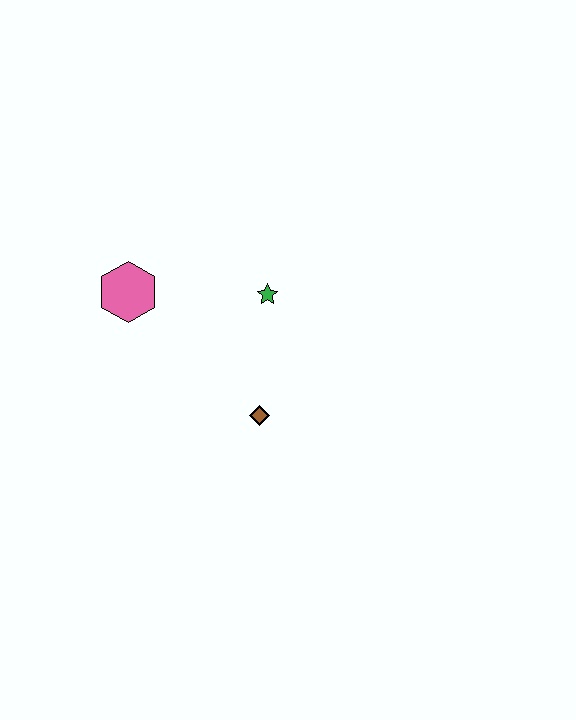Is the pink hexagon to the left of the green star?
Yes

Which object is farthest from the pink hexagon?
The brown diamond is farthest from the pink hexagon.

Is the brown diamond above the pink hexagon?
No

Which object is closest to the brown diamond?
The green star is closest to the brown diamond.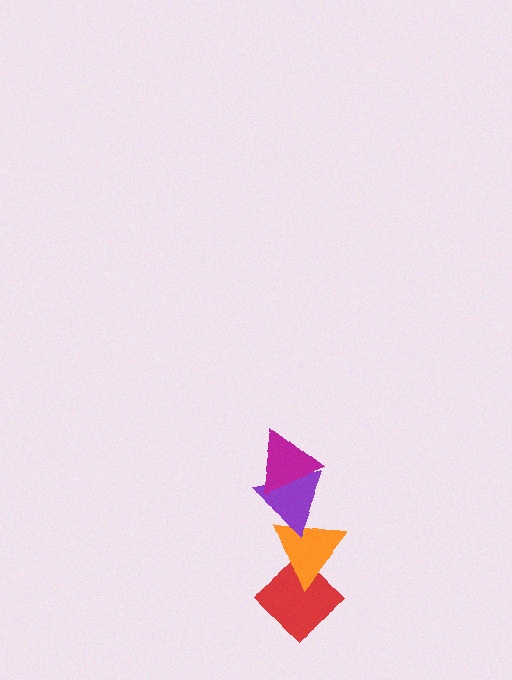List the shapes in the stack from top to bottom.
From top to bottom: the magenta triangle, the purple triangle, the orange triangle, the red diamond.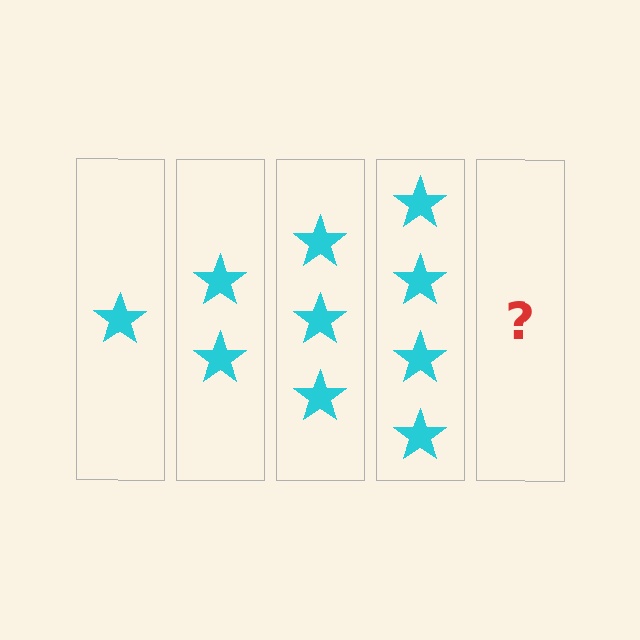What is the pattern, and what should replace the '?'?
The pattern is that each step adds one more star. The '?' should be 5 stars.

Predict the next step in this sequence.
The next step is 5 stars.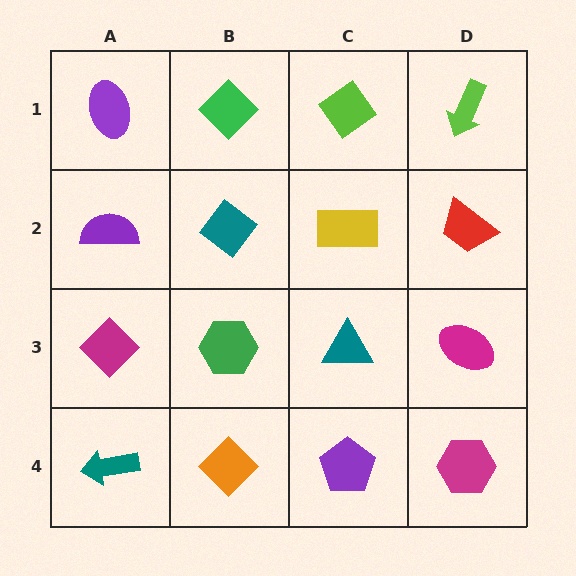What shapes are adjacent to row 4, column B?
A green hexagon (row 3, column B), a teal arrow (row 4, column A), a purple pentagon (row 4, column C).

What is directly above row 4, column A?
A magenta diamond.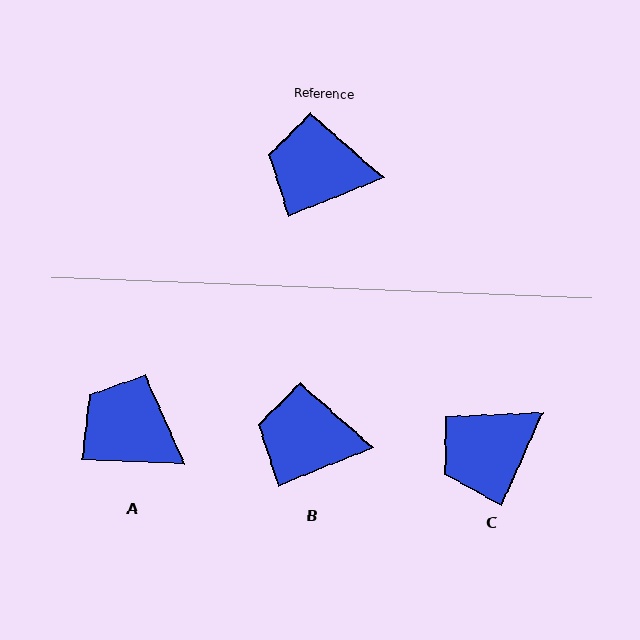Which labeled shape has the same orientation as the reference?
B.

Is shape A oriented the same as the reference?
No, it is off by about 25 degrees.